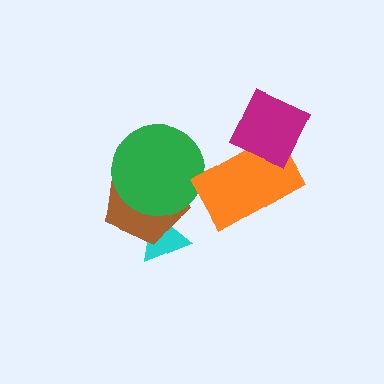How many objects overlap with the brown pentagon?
2 objects overlap with the brown pentagon.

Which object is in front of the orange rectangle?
The magenta square is in front of the orange rectangle.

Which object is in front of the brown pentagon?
The green circle is in front of the brown pentagon.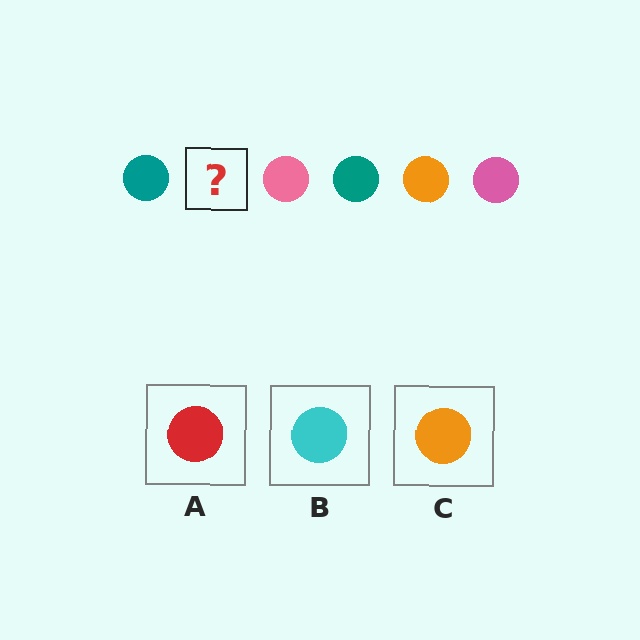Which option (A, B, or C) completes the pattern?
C.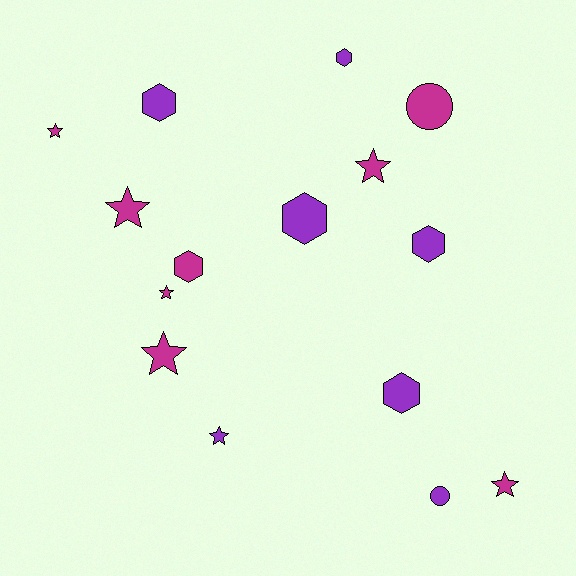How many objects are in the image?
There are 15 objects.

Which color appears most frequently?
Magenta, with 8 objects.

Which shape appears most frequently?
Star, with 7 objects.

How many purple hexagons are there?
There are 5 purple hexagons.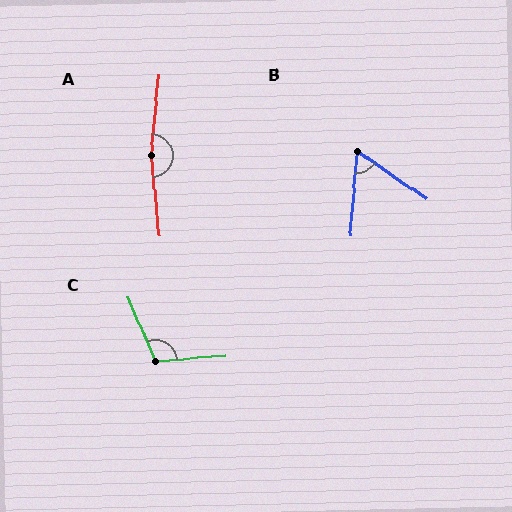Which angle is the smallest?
B, at approximately 60 degrees.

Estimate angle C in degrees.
Approximately 108 degrees.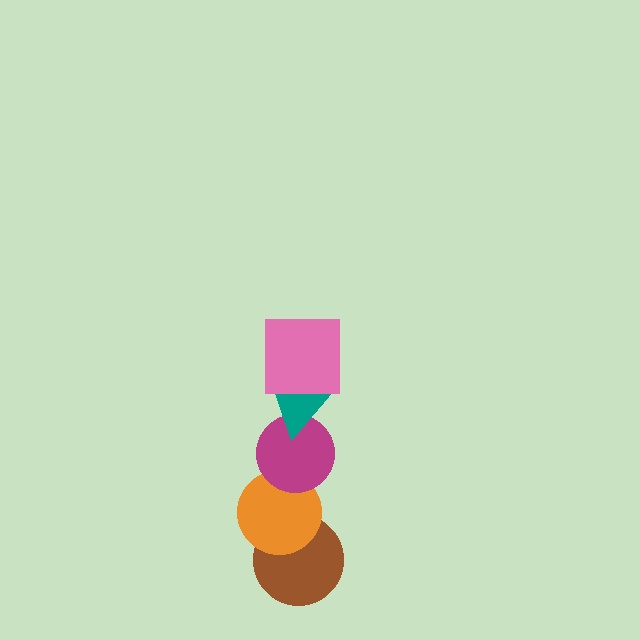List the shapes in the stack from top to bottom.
From top to bottom: the pink square, the teal triangle, the magenta circle, the orange circle, the brown circle.